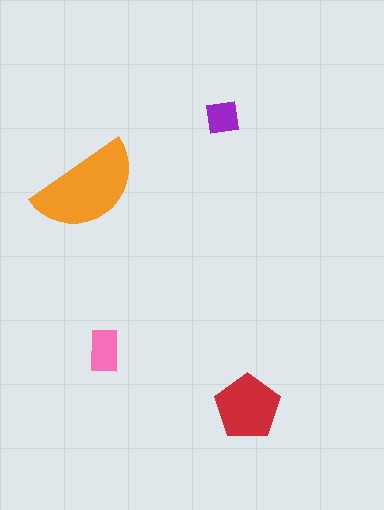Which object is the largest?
The orange semicircle.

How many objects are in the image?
There are 4 objects in the image.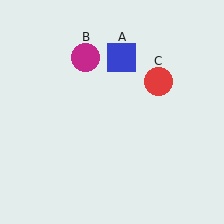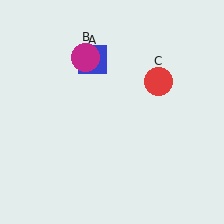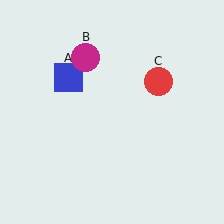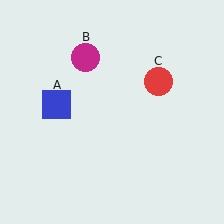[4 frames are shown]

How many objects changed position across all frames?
1 object changed position: blue square (object A).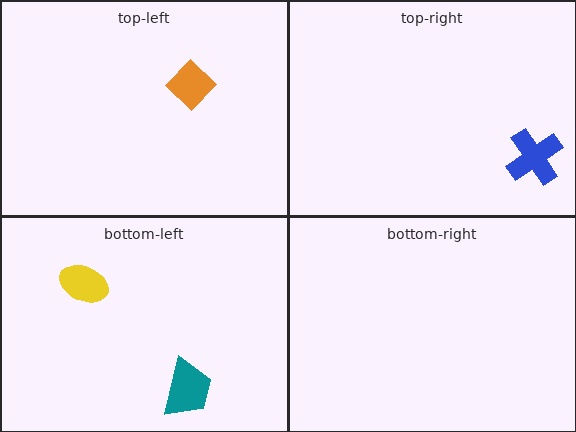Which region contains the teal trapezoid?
The bottom-left region.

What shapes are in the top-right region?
The blue cross.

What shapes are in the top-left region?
The orange diamond.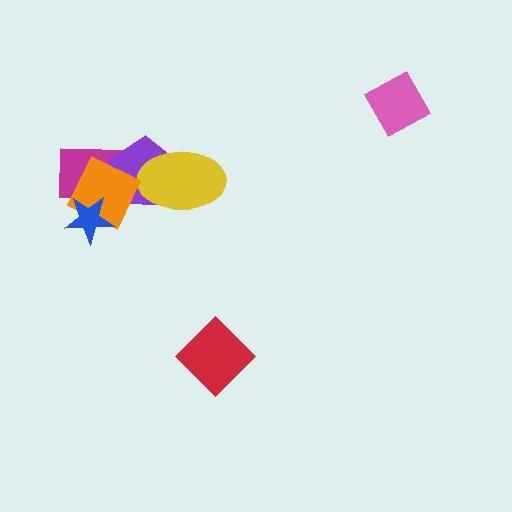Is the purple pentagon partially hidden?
Yes, it is partially covered by another shape.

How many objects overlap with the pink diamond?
0 objects overlap with the pink diamond.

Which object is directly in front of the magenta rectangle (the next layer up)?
The purple pentagon is directly in front of the magenta rectangle.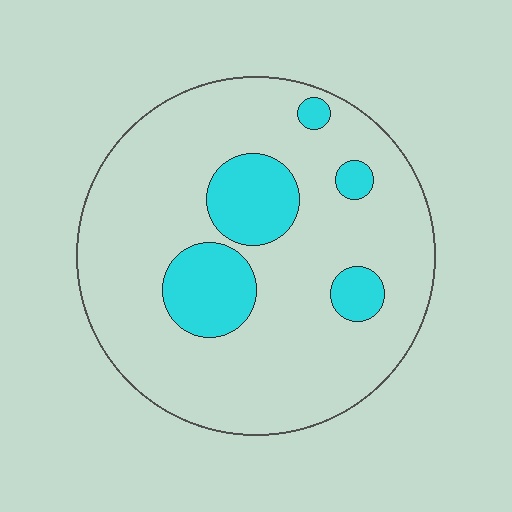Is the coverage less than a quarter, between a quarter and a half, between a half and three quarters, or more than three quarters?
Less than a quarter.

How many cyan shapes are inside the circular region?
5.